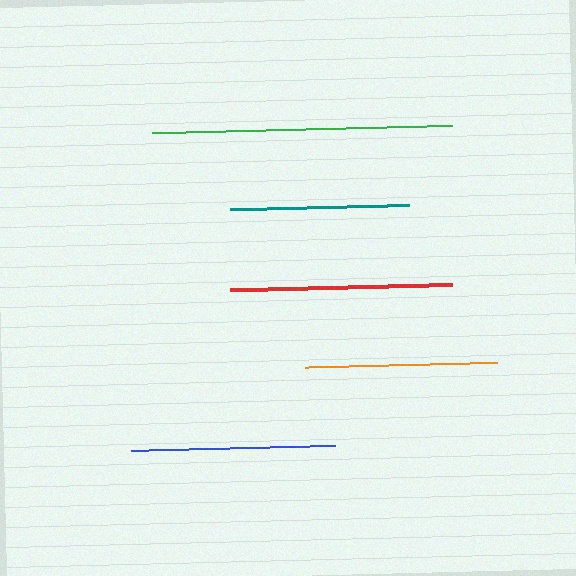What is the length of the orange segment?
The orange segment is approximately 191 pixels long.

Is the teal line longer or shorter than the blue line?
The blue line is longer than the teal line.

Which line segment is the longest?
The green line is the longest at approximately 300 pixels.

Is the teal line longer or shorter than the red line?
The red line is longer than the teal line.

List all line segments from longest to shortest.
From longest to shortest: green, red, blue, orange, teal.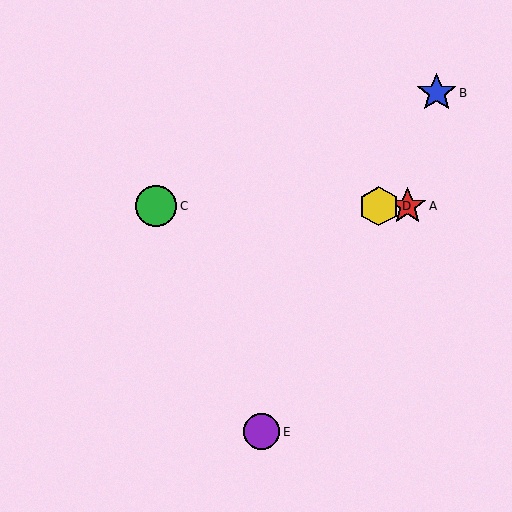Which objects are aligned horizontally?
Objects A, C, D are aligned horizontally.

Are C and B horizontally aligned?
No, C is at y≈206 and B is at y≈93.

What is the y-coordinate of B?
Object B is at y≈93.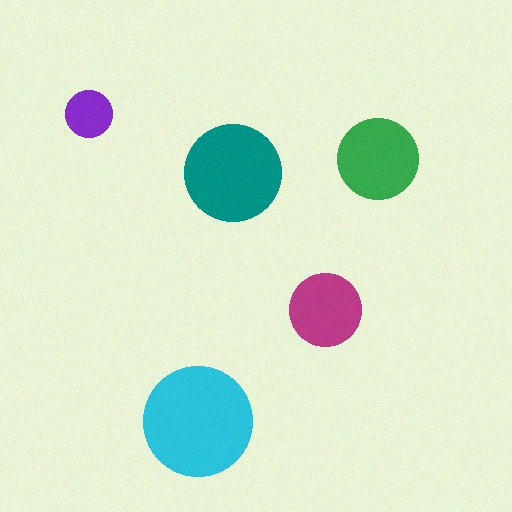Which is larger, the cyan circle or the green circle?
The cyan one.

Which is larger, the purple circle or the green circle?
The green one.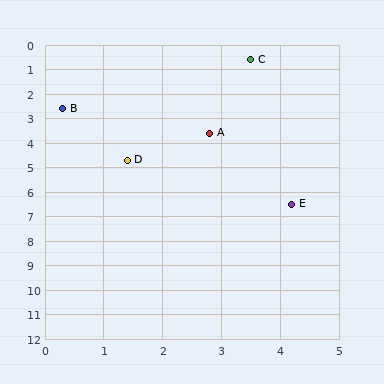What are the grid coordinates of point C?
Point C is at approximately (3.5, 0.6).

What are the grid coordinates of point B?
Point B is at approximately (0.3, 2.6).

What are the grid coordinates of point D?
Point D is at approximately (1.4, 4.7).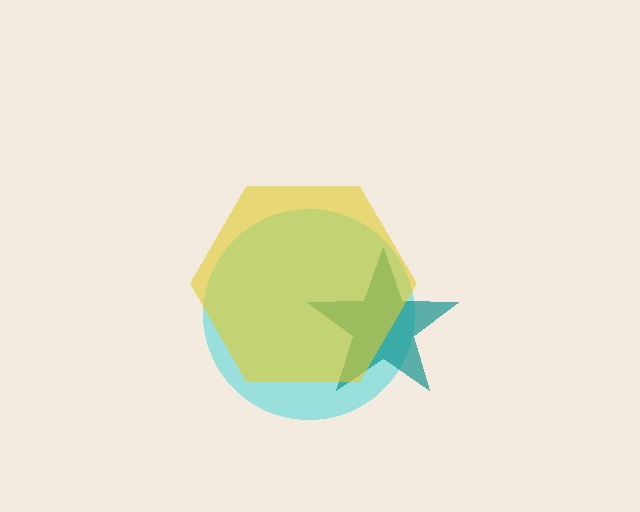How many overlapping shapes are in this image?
There are 3 overlapping shapes in the image.